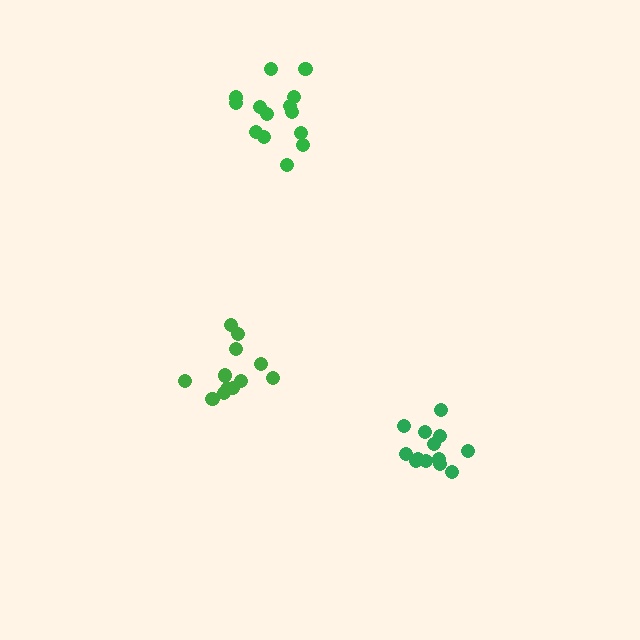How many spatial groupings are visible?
There are 3 spatial groupings.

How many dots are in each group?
Group 1: 12 dots, Group 2: 14 dots, Group 3: 14 dots (40 total).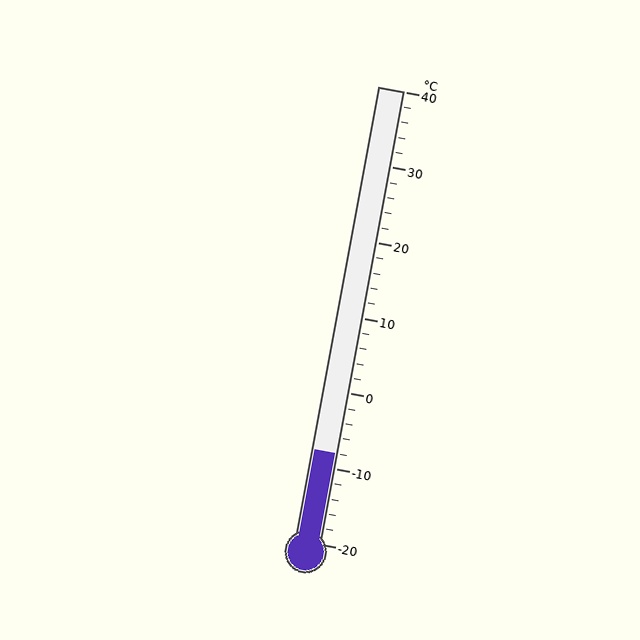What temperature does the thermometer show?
The thermometer shows approximately -8°C.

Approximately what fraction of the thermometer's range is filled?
The thermometer is filled to approximately 20% of its range.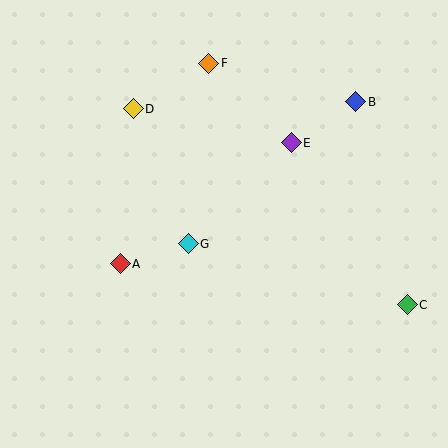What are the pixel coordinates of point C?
Point C is at (407, 305).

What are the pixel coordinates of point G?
Point G is at (188, 244).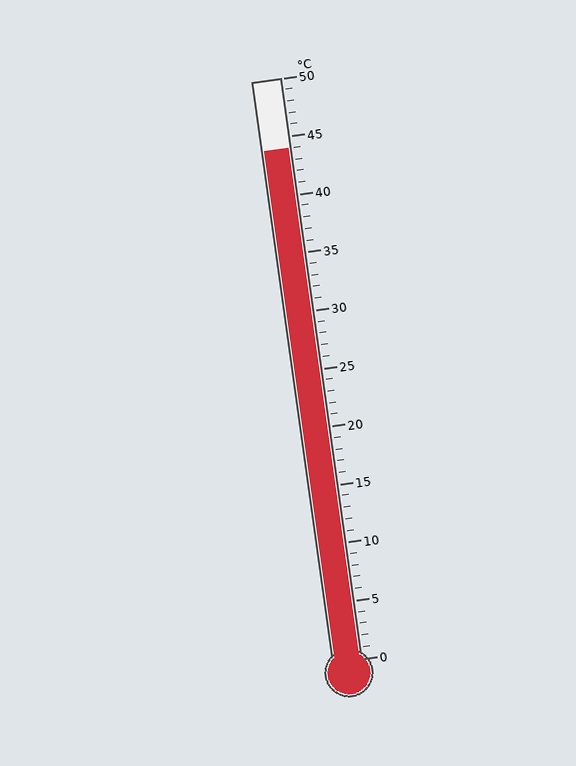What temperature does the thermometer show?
The thermometer shows approximately 44°C.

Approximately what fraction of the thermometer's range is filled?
The thermometer is filled to approximately 90% of its range.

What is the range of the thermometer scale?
The thermometer scale ranges from 0°C to 50°C.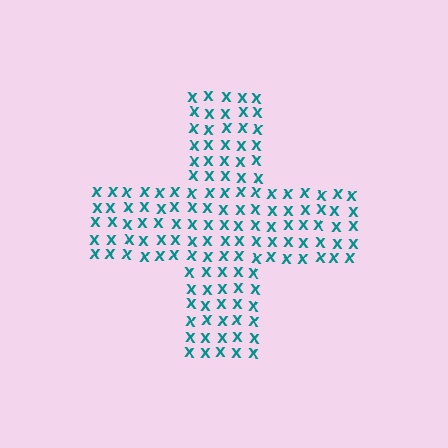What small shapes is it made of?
It is made of small letter X's.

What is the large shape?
The large shape is a cross.